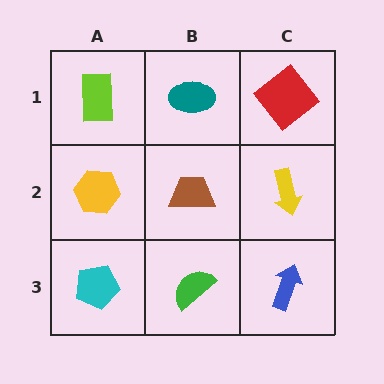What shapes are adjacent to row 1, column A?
A yellow hexagon (row 2, column A), a teal ellipse (row 1, column B).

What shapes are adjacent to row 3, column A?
A yellow hexagon (row 2, column A), a green semicircle (row 3, column B).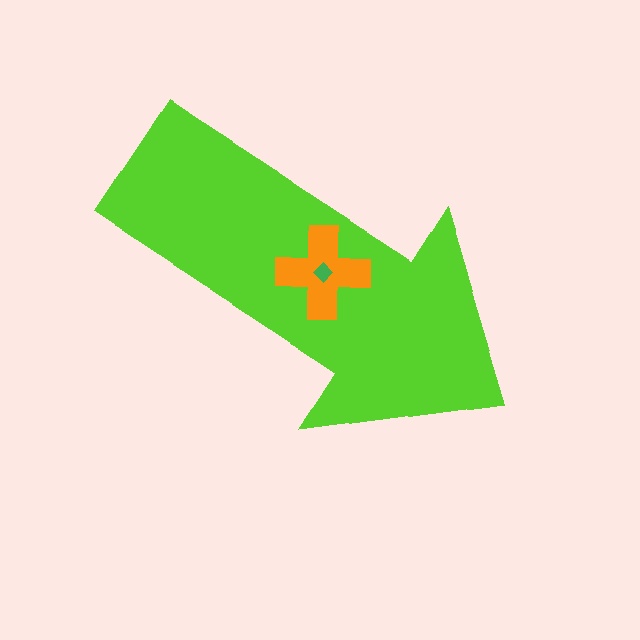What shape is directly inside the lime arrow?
The orange cross.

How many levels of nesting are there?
3.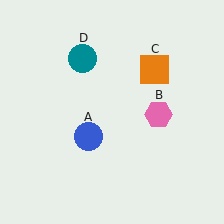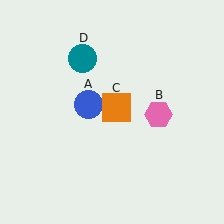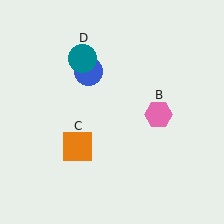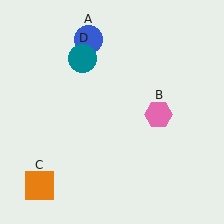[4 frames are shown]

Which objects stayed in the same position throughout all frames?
Pink hexagon (object B) and teal circle (object D) remained stationary.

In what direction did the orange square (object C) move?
The orange square (object C) moved down and to the left.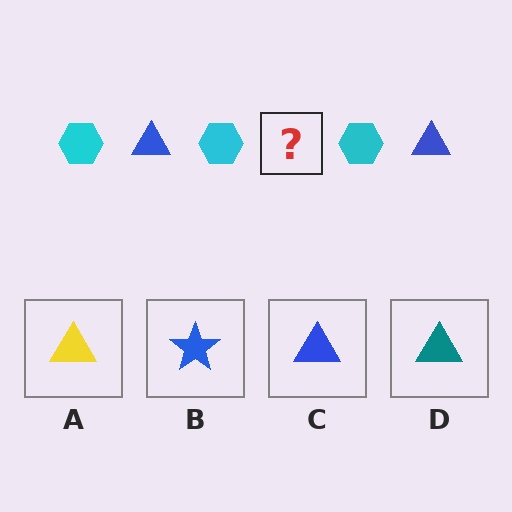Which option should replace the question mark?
Option C.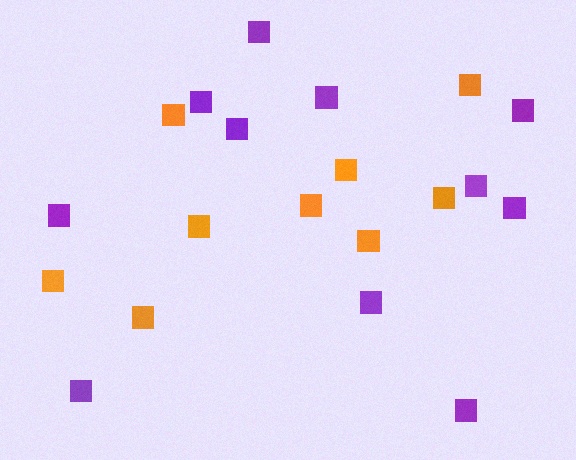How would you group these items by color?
There are 2 groups: one group of orange squares (9) and one group of purple squares (11).